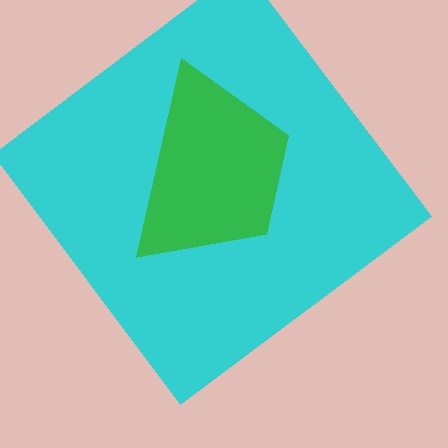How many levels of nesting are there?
2.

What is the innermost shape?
The green trapezoid.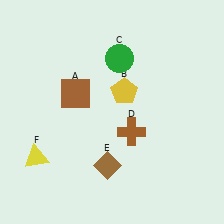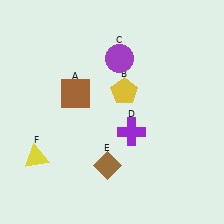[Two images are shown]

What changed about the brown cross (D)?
In Image 1, D is brown. In Image 2, it changed to purple.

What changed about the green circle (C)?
In Image 1, C is green. In Image 2, it changed to purple.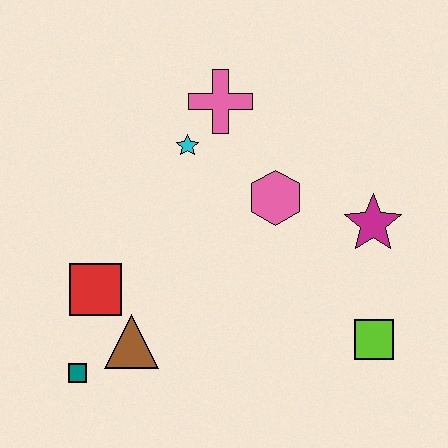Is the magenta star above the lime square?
Yes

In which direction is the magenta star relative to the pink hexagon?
The magenta star is to the right of the pink hexagon.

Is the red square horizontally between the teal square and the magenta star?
Yes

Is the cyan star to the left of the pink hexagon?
Yes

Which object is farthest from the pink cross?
The teal square is farthest from the pink cross.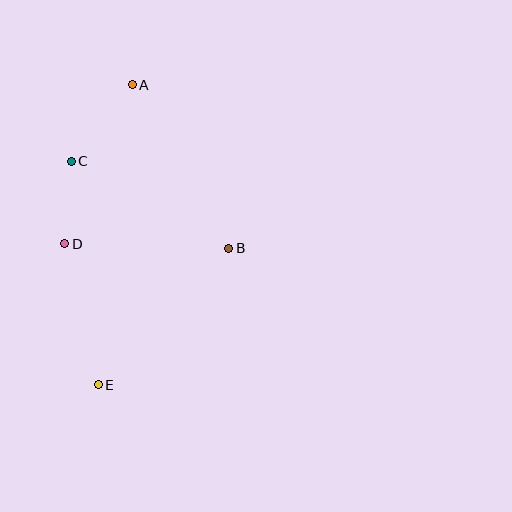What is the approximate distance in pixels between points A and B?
The distance between A and B is approximately 190 pixels.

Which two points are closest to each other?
Points C and D are closest to each other.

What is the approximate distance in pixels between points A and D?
The distance between A and D is approximately 173 pixels.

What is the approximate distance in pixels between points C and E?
The distance between C and E is approximately 225 pixels.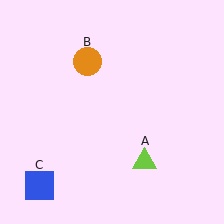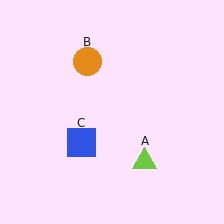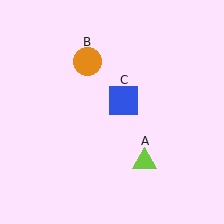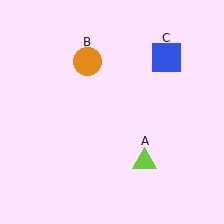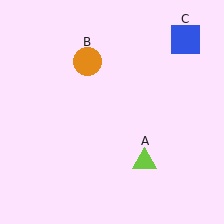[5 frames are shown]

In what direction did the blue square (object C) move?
The blue square (object C) moved up and to the right.